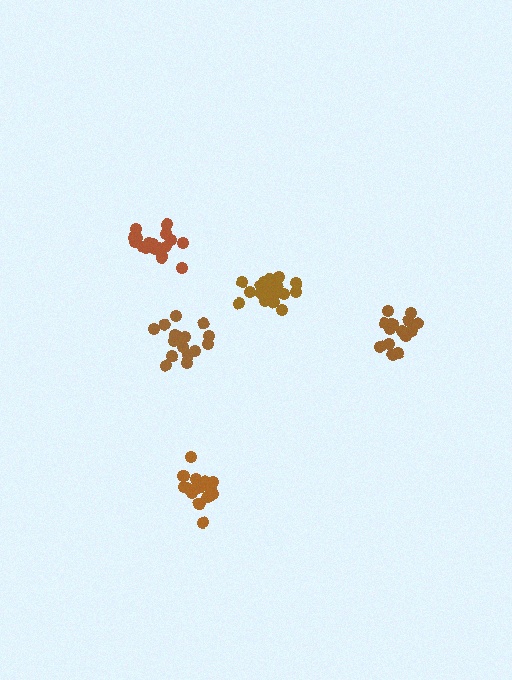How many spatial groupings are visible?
There are 5 spatial groupings.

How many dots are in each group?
Group 1: 19 dots, Group 2: 16 dots, Group 3: 17 dots, Group 4: 17 dots, Group 5: 18 dots (87 total).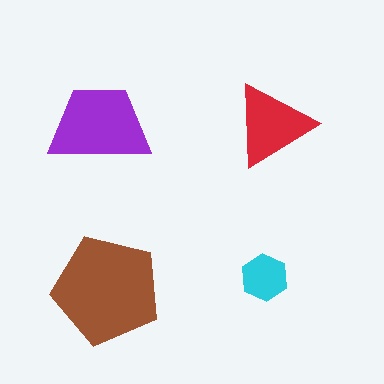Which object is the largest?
The brown pentagon.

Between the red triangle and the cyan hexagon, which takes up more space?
The red triangle.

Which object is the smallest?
The cyan hexagon.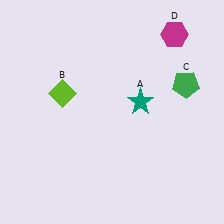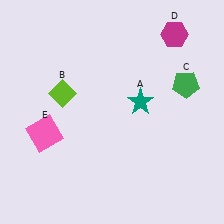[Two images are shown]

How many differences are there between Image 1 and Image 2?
There is 1 difference between the two images.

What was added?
A pink square (E) was added in Image 2.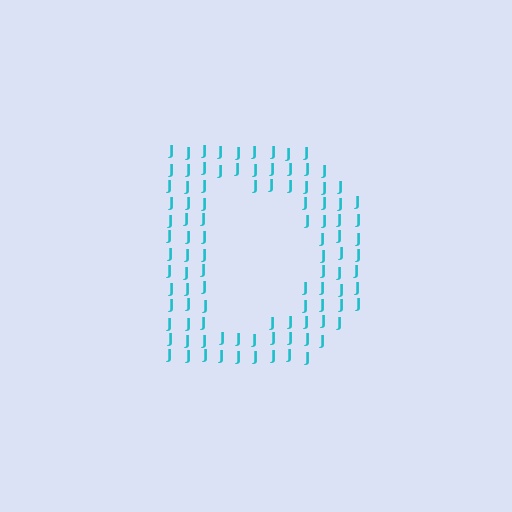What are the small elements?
The small elements are letter J's.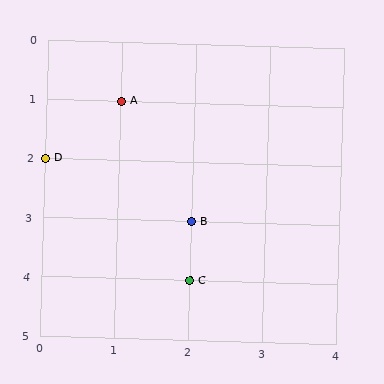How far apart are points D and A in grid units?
Points D and A are 1 column and 1 row apart (about 1.4 grid units diagonally).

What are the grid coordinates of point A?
Point A is at grid coordinates (1, 1).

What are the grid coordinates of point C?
Point C is at grid coordinates (2, 4).